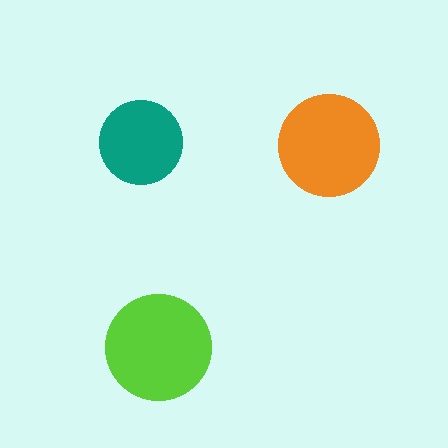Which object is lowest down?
The lime circle is bottommost.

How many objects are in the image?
There are 3 objects in the image.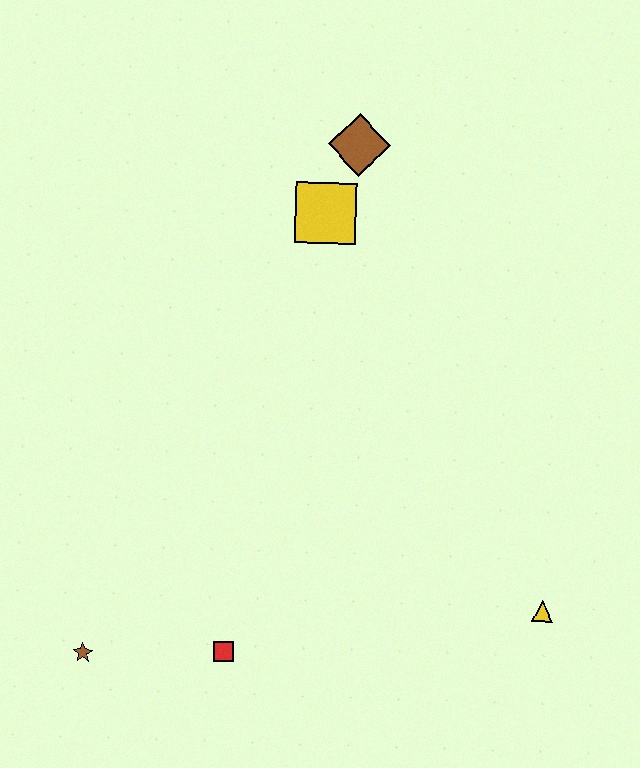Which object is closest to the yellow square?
The brown diamond is closest to the yellow square.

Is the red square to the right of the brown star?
Yes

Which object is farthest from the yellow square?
The brown star is farthest from the yellow square.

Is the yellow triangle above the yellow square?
No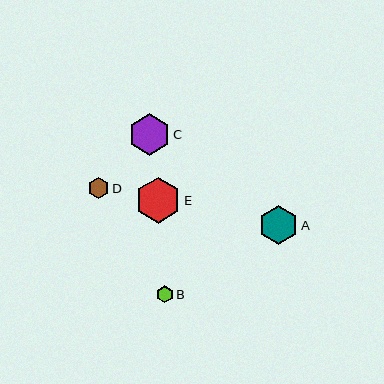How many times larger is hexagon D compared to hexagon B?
Hexagon D is approximately 1.2 times the size of hexagon B.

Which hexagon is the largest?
Hexagon E is the largest with a size of approximately 45 pixels.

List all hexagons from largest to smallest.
From largest to smallest: E, C, A, D, B.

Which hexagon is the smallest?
Hexagon B is the smallest with a size of approximately 17 pixels.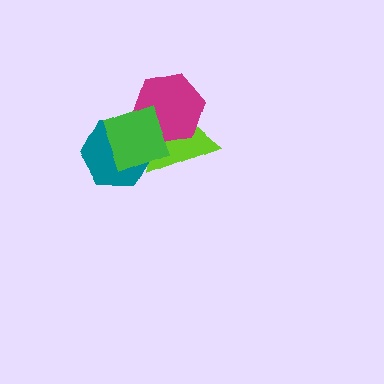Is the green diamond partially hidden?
No, no other shape covers it.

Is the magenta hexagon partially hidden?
Yes, it is partially covered by another shape.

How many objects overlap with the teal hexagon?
2 objects overlap with the teal hexagon.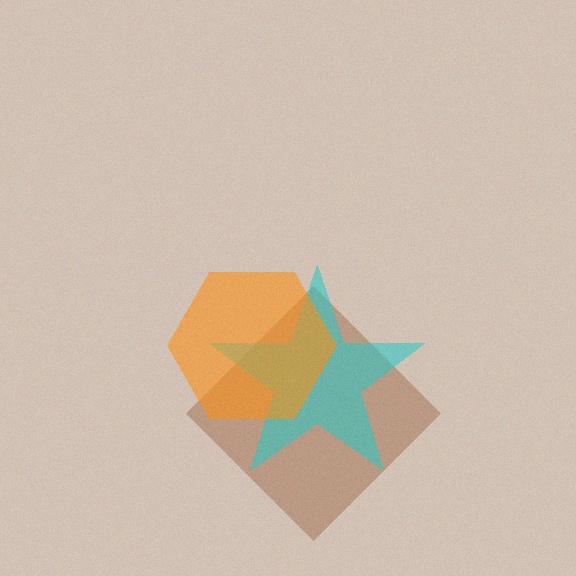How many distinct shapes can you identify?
There are 3 distinct shapes: a brown diamond, a cyan star, an orange hexagon.